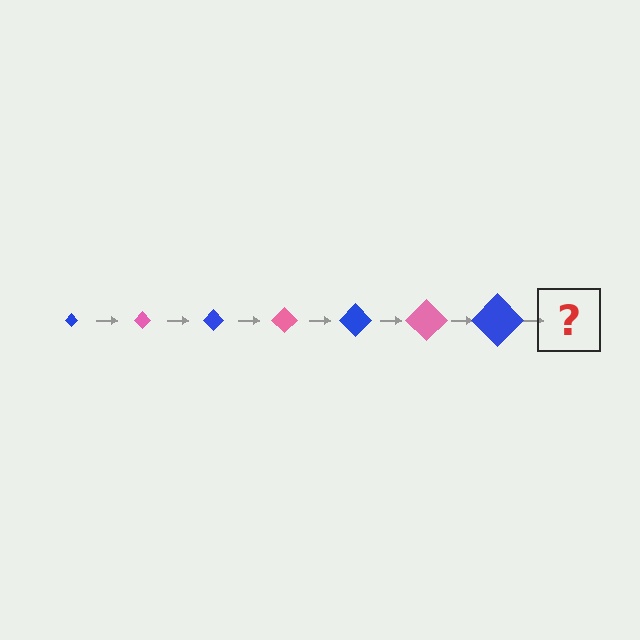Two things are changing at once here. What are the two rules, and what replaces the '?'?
The two rules are that the diamond grows larger each step and the color cycles through blue and pink. The '?' should be a pink diamond, larger than the previous one.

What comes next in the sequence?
The next element should be a pink diamond, larger than the previous one.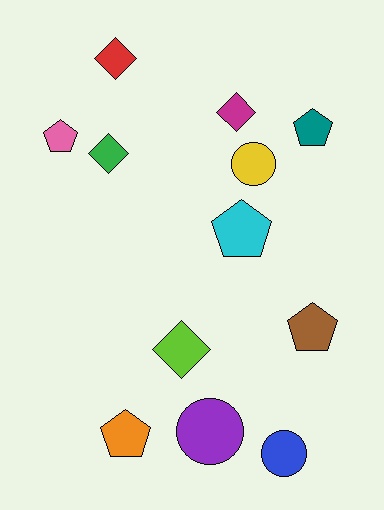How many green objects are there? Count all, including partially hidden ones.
There is 1 green object.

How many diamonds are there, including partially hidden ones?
There are 4 diamonds.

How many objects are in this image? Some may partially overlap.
There are 12 objects.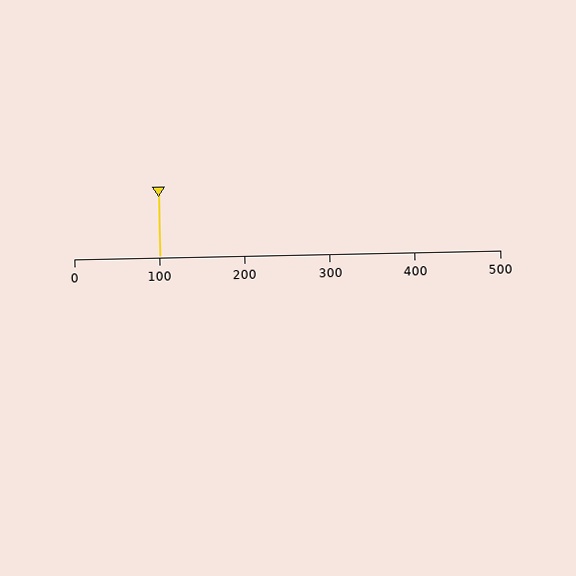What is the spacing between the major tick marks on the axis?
The major ticks are spaced 100 apart.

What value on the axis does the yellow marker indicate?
The marker indicates approximately 100.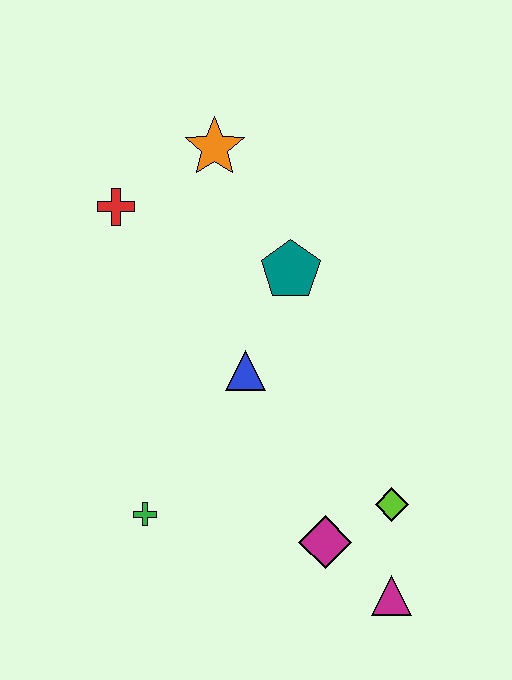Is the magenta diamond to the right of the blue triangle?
Yes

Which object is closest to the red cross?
The orange star is closest to the red cross.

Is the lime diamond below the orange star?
Yes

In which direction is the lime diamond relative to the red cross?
The lime diamond is below the red cross.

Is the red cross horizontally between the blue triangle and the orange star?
No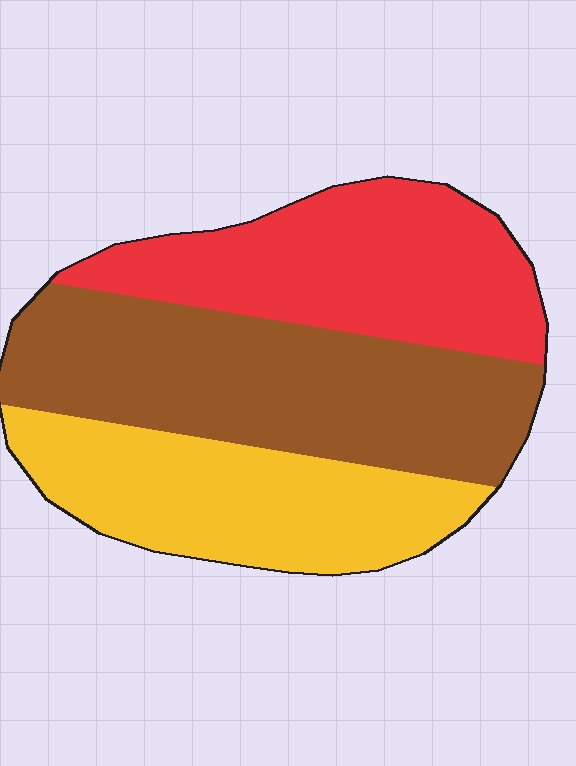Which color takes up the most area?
Brown, at roughly 40%.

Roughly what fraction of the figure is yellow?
Yellow takes up between a sixth and a third of the figure.